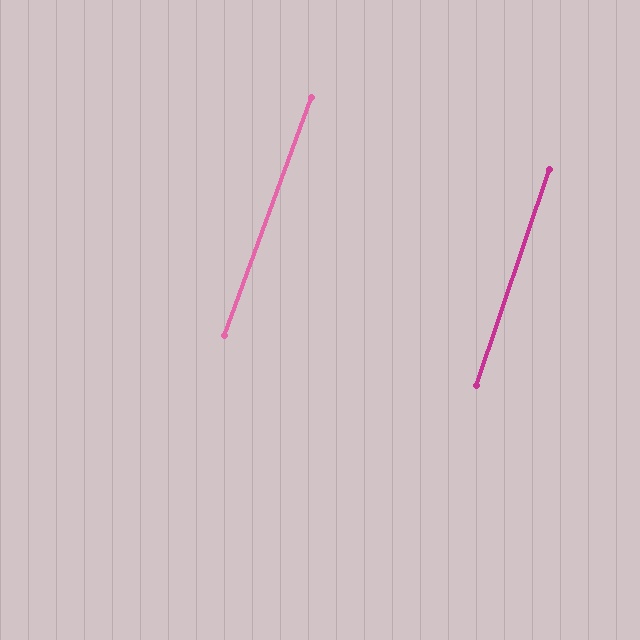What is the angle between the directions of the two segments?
Approximately 1 degree.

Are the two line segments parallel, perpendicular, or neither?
Parallel — their directions differ by only 1.3°.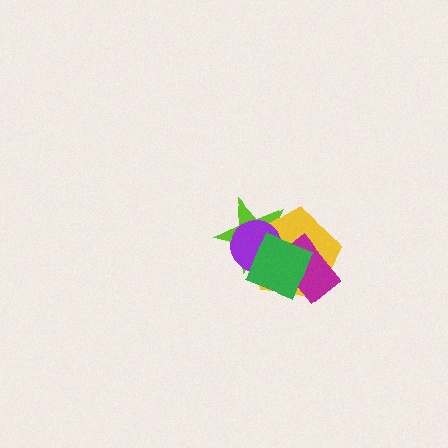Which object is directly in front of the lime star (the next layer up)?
The yellow pentagon is directly in front of the lime star.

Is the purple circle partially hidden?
Yes, it is partially covered by another shape.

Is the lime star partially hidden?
Yes, it is partially covered by another shape.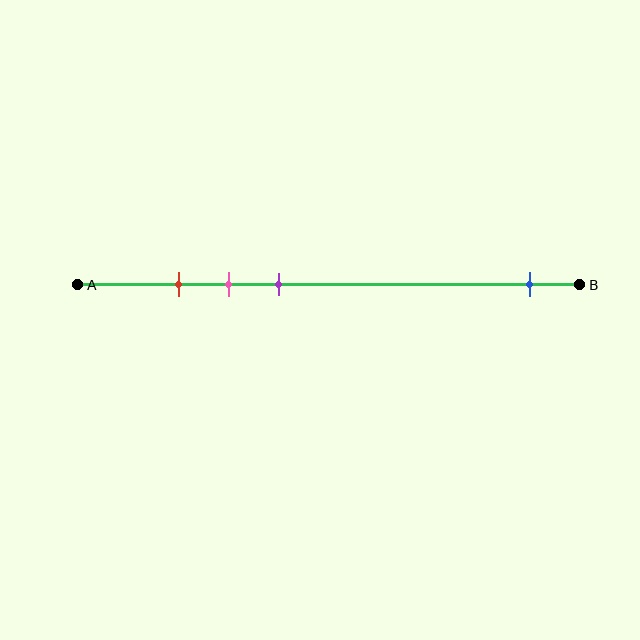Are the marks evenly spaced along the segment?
No, the marks are not evenly spaced.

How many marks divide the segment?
There are 4 marks dividing the segment.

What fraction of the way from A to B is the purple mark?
The purple mark is approximately 40% (0.4) of the way from A to B.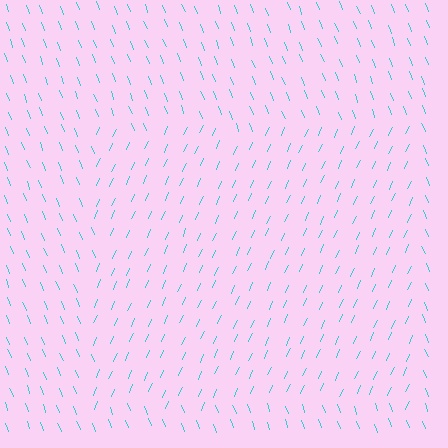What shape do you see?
I see a rectangle.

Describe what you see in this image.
The image is filled with small cyan line segments. A rectangle region in the image has lines oriented differently from the surrounding lines, creating a visible texture boundary.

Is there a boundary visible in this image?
Yes, there is a texture boundary formed by a change in line orientation.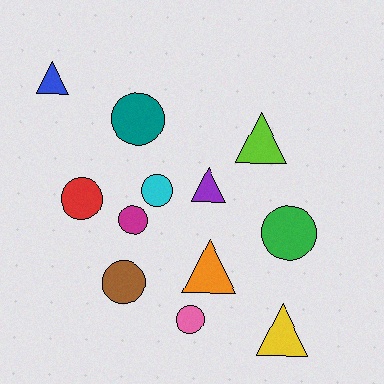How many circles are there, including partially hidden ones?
There are 7 circles.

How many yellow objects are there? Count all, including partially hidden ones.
There is 1 yellow object.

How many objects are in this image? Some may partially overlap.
There are 12 objects.